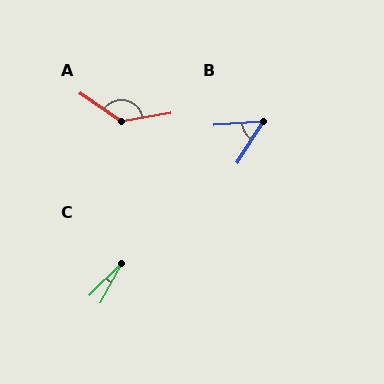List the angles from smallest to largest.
C (16°), B (54°), A (136°).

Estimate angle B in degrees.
Approximately 54 degrees.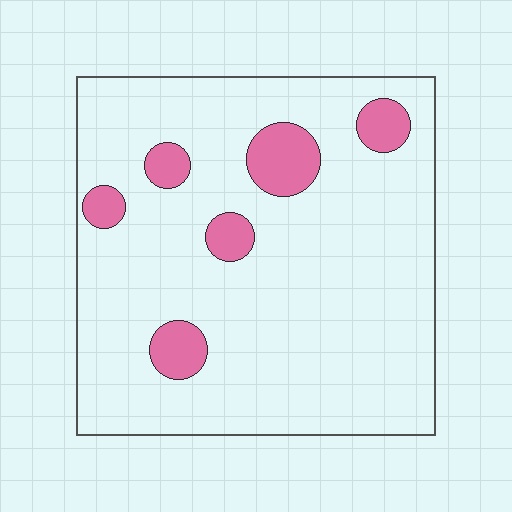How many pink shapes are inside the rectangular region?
6.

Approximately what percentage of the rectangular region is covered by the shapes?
Approximately 10%.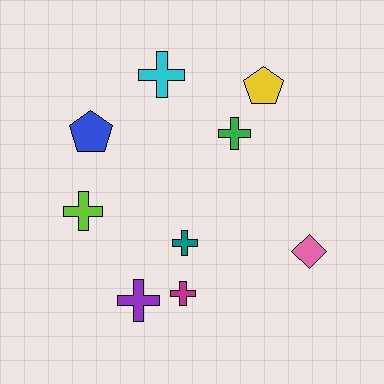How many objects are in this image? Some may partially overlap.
There are 9 objects.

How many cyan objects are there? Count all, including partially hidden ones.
There is 1 cyan object.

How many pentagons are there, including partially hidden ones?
There are 2 pentagons.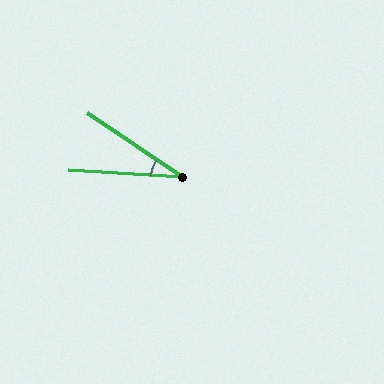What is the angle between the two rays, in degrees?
Approximately 30 degrees.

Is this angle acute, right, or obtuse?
It is acute.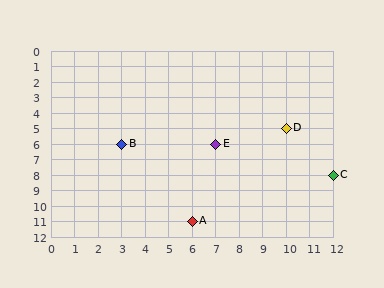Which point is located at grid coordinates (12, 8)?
Point C is at (12, 8).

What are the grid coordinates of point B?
Point B is at grid coordinates (3, 6).